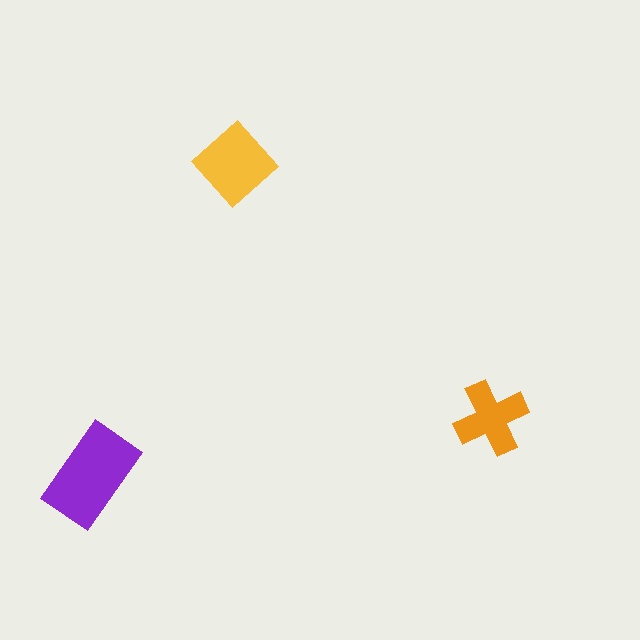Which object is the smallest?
The orange cross.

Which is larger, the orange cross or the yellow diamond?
The yellow diamond.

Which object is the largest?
The purple rectangle.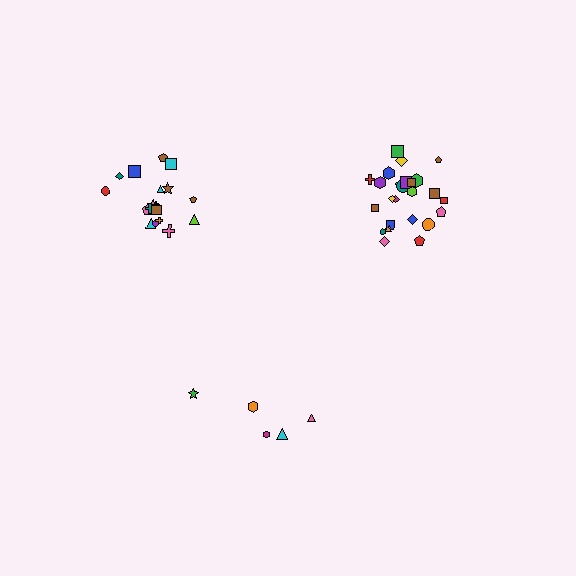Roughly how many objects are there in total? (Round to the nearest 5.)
Roughly 50 objects in total.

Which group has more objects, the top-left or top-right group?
The top-right group.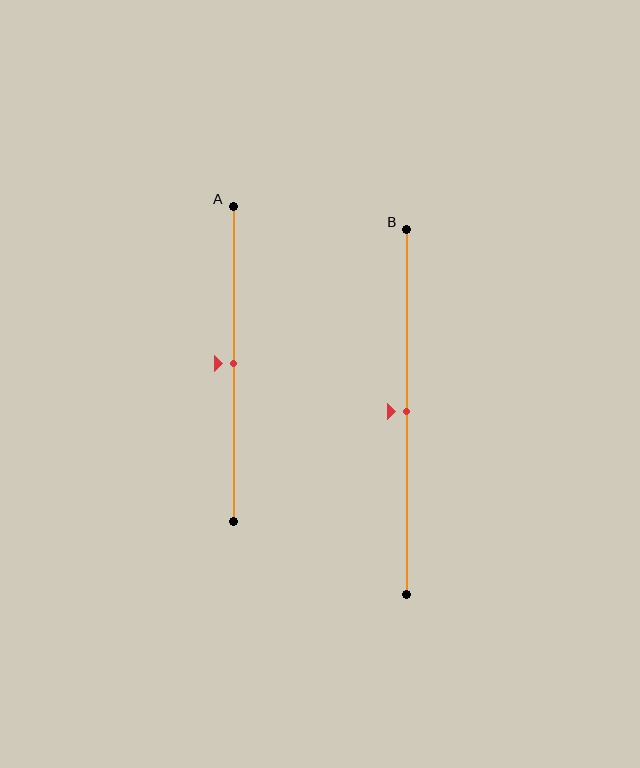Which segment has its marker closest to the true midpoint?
Segment A has its marker closest to the true midpoint.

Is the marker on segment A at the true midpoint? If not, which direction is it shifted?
Yes, the marker on segment A is at the true midpoint.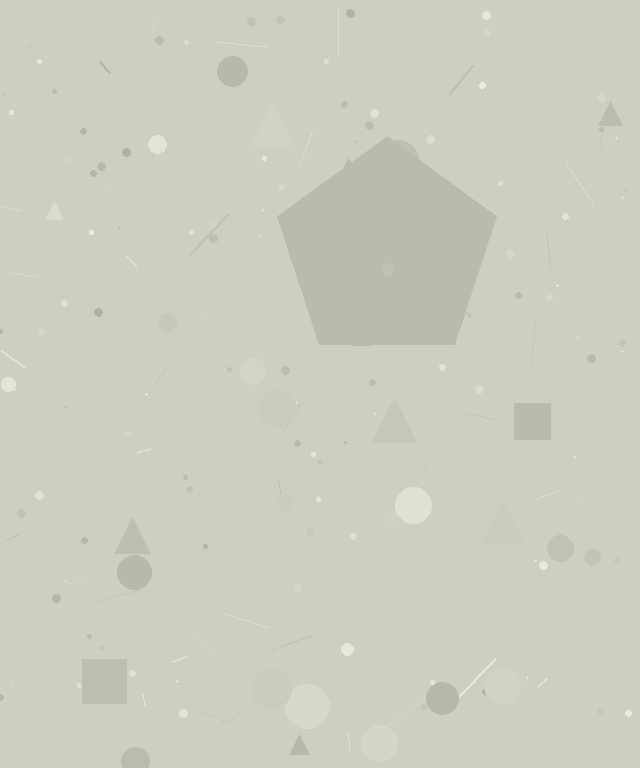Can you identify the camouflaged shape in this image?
The camouflaged shape is a pentagon.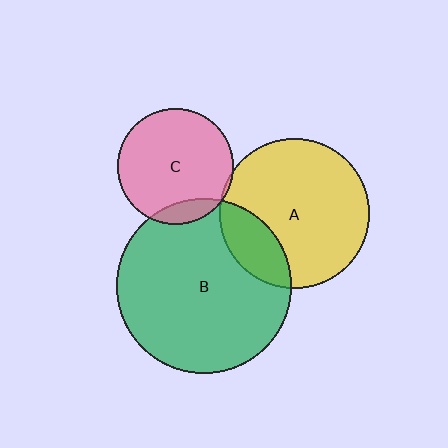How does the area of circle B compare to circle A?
Approximately 1.4 times.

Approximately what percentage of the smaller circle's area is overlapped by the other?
Approximately 5%.